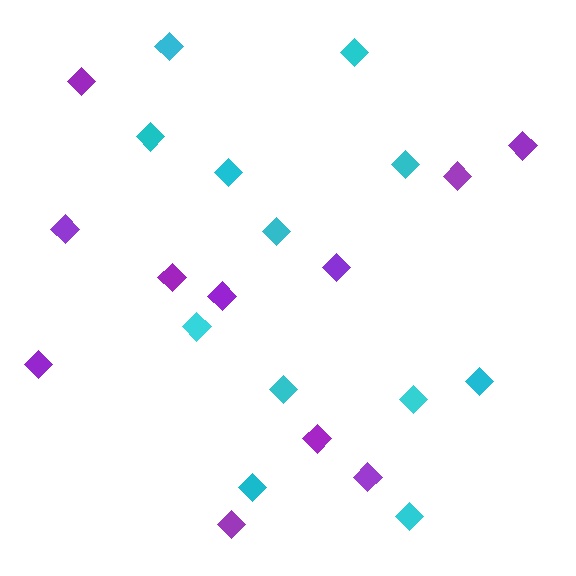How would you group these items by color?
There are 2 groups: one group of cyan diamonds (12) and one group of purple diamonds (11).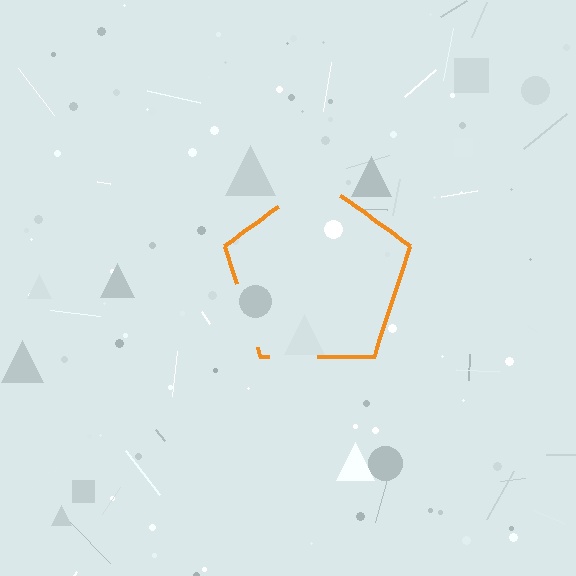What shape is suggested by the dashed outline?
The dashed outline suggests a pentagon.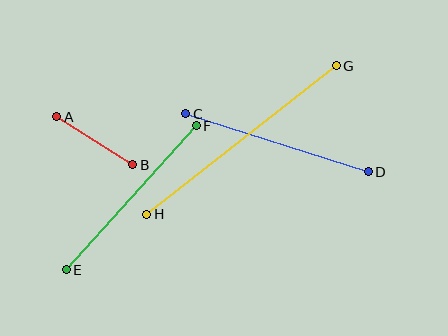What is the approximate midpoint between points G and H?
The midpoint is at approximately (241, 140) pixels.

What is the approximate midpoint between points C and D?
The midpoint is at approximately (277, 143) pixels.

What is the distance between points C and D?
The distance is approximately 191 pixels.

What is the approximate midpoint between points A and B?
The midpoint is at approximately (95, 141) pixels.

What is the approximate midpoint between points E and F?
The midpoint is at approximately (131, 198) pixels.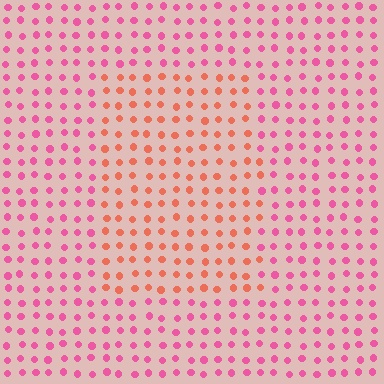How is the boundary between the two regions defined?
The boundary is defined purely by a slight shift in hue (about 40 degrees). Spacing, size, and orientation are identical on both sides.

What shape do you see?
I see a rectangle.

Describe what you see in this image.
The image is filled with small pink elements in a uniform arrangement. A rectangle-shaped region is visible where the elements are tinted to a slightly different hue, forming a subtle color boundary.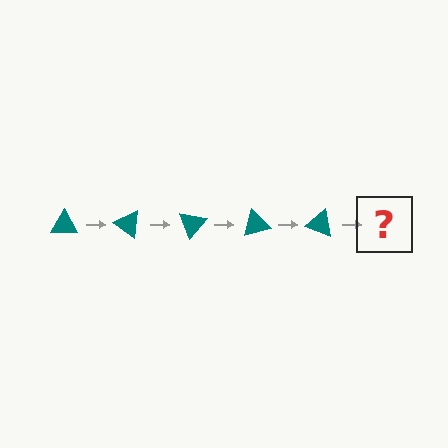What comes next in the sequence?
The next element should be a teal triangle rotated 175 degrees.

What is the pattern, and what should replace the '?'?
The pattern is that the triangle rotates 35 degrees each step. The '?' should be a teal triangle rotated 175 degrees.